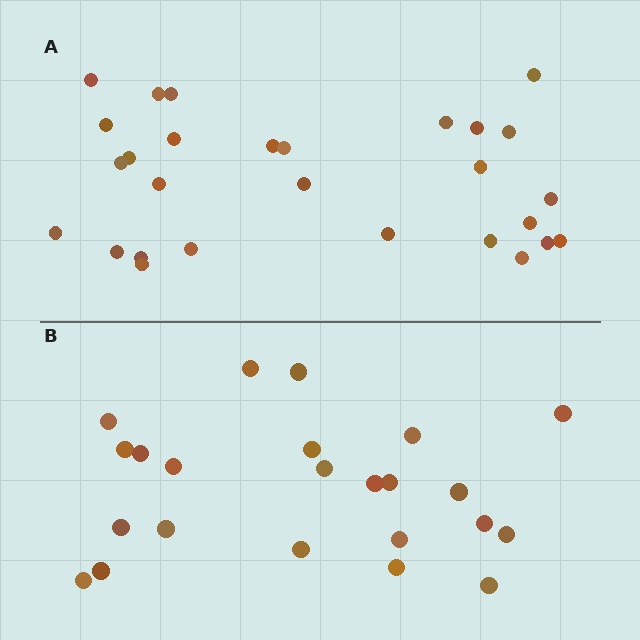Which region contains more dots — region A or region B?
Region A (the top region) has more dots.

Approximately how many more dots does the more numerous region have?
Region A has about 5 more dots than region B.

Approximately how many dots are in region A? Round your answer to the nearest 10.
About 30 dots. (The exact count is 28, which rounds to 30.)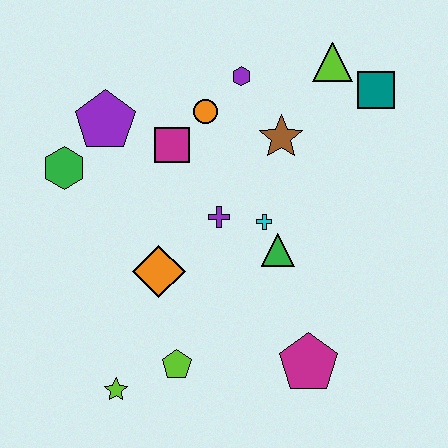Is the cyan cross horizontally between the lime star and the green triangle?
Yes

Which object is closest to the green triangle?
The cyan cross is closest to the green triangle.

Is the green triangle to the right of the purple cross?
Yes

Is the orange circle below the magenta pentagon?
No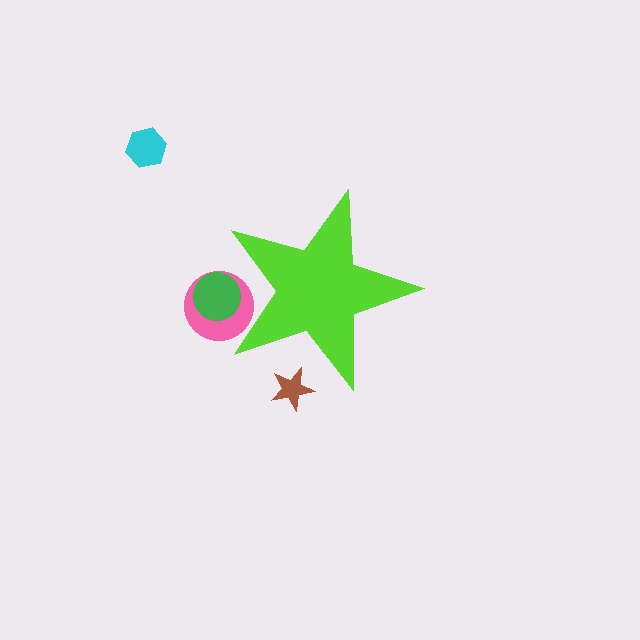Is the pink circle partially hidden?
Yes, the pink circle is partially hidden behind the lime star.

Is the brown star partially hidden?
Yes, the brown star is partially hidden behind the lime star.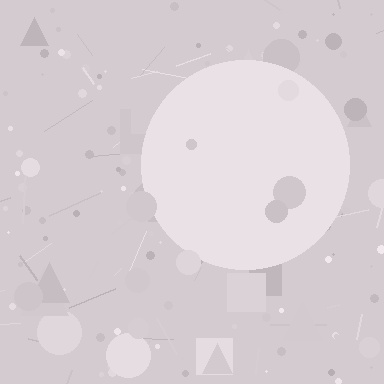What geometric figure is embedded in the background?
A circle is embedded in the background.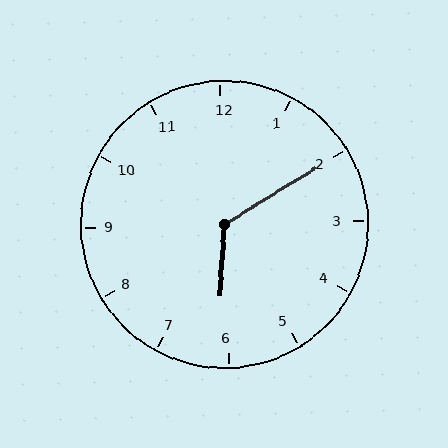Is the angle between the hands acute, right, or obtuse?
It is obtuse.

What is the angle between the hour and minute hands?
Approximately 125 degrees.